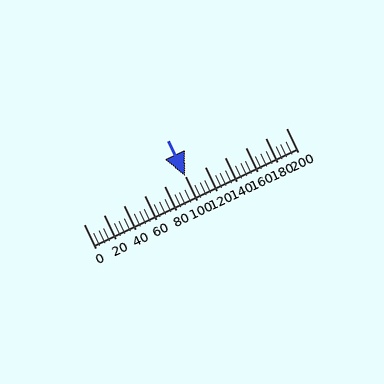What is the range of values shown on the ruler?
The ruler shows values from 0 to 200.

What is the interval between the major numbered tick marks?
The major tick marks are spaced 20 units apart.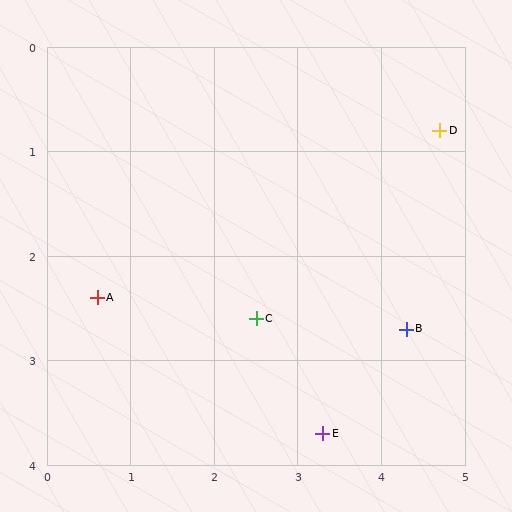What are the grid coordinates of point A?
Point A is at approximately (0.6, 2.4).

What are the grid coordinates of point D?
Point D is at approximately (4.7, 0.8).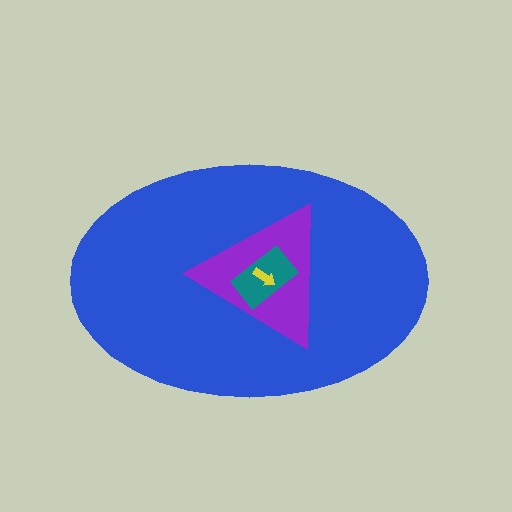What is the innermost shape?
The yellow arrow.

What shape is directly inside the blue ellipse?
The purple triangle.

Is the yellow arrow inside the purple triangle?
Yes.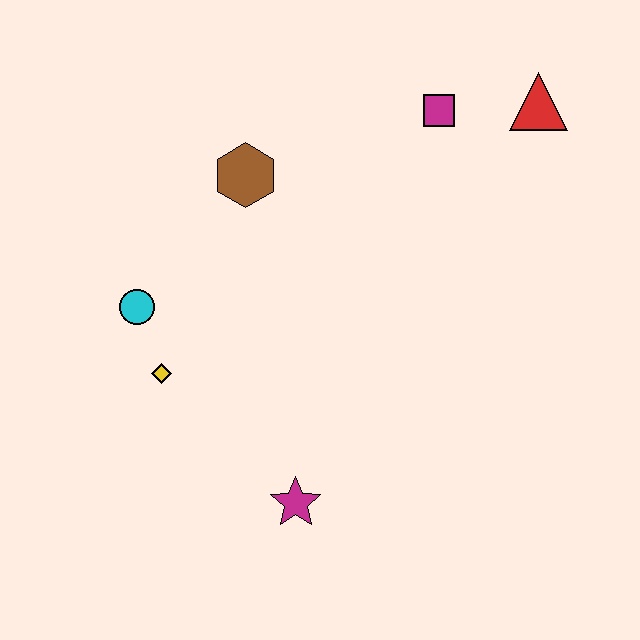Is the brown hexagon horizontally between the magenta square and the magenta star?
No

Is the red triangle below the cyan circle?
No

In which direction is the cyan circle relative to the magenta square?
The cyan circle is to the left of the magenta square.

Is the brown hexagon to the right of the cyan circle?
Yes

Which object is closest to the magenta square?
The red triangle is closest to the magenta square.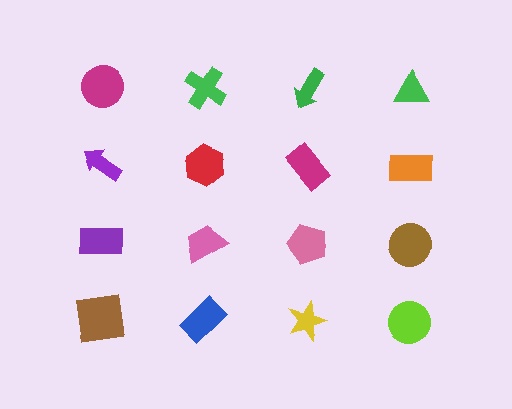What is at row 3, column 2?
A pink trapezoid.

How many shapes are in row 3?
4 shapes.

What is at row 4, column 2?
A blue rectangle.